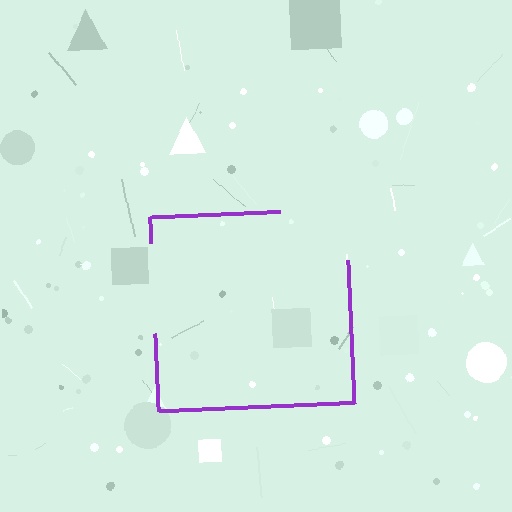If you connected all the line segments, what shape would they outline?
They would outline a square.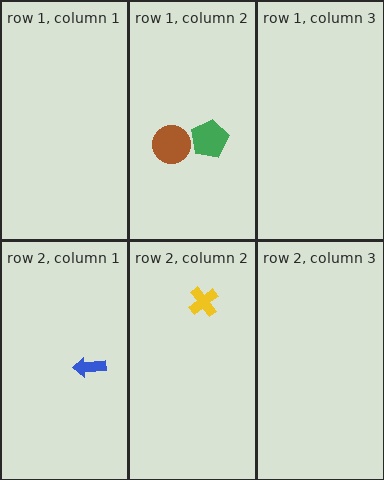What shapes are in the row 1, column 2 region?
The green pentagon, the brown circle.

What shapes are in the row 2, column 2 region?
The yellow cross.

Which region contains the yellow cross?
The row 2, column 2 region.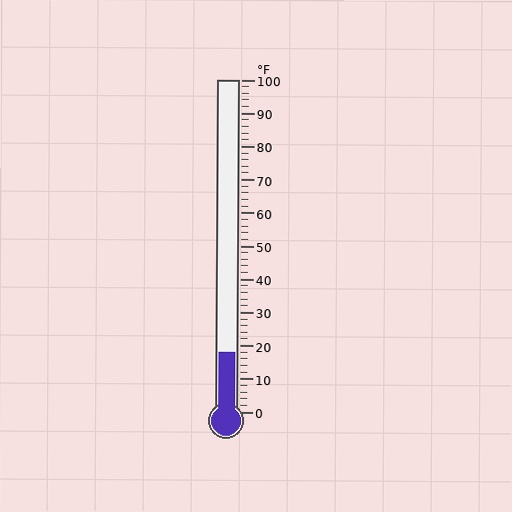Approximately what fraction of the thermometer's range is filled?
The thermometer is filled to approximately 20% of its range.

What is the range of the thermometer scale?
The thermometer scale ranges from 0°F to 100°F.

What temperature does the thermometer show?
The thermometer shows approximately 18°F.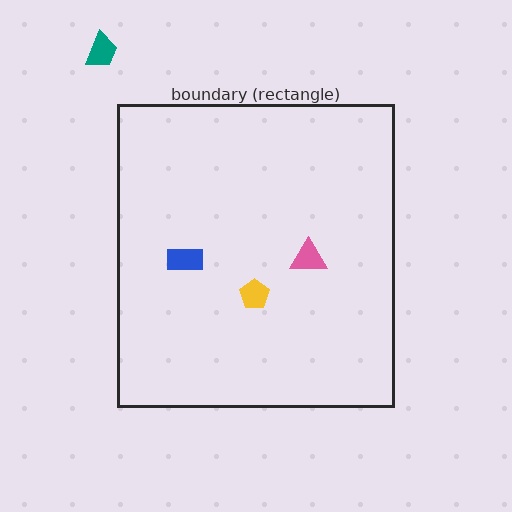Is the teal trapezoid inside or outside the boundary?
Outside.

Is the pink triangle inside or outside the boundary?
Inside.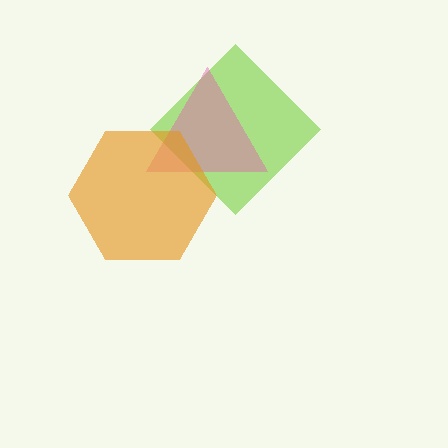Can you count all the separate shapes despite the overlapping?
Yes, there are 3 separate shapes.